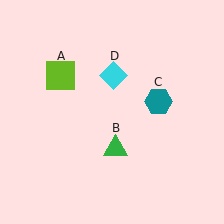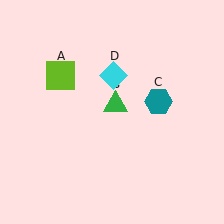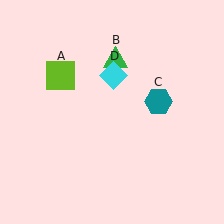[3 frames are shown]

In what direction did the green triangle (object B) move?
The green triangle (object B) moved up.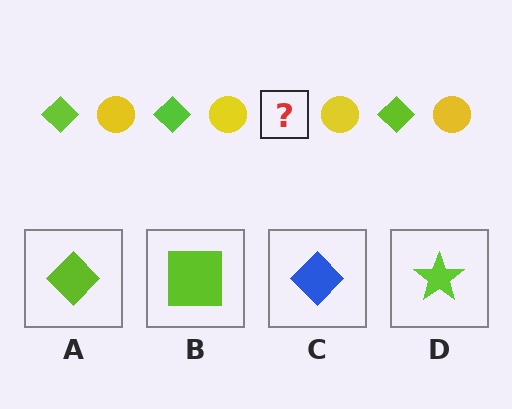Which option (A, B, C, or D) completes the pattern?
A.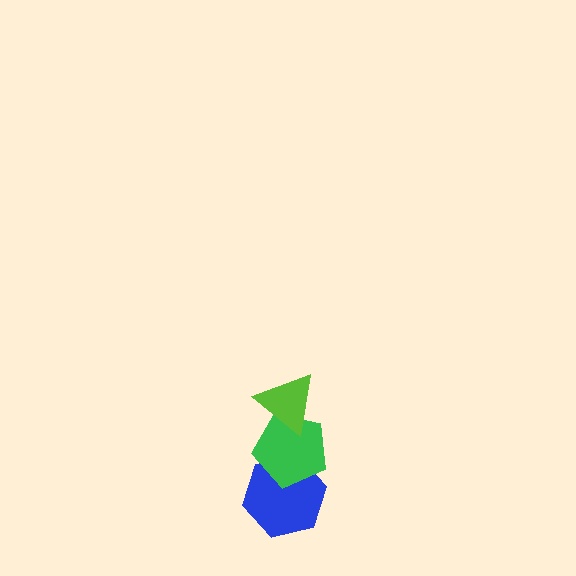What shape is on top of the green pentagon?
The lime triangle is on top of the green pentagon.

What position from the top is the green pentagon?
The green pentagon is 2nd from the top.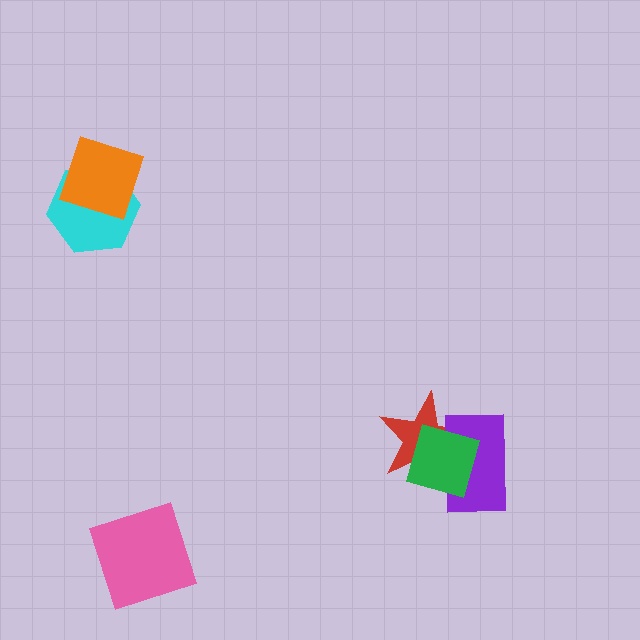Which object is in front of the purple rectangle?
The green square is in front of the purple rectangle.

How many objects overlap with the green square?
2 objects overlap with the green square.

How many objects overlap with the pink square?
0 objects overlap with the pink square.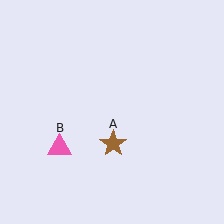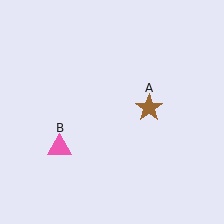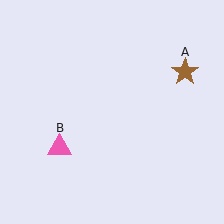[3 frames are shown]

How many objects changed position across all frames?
1 object changed position: brown star (object A).